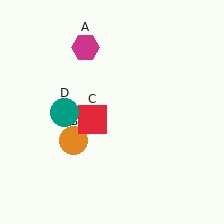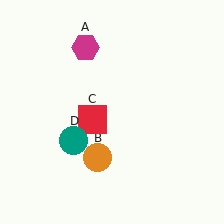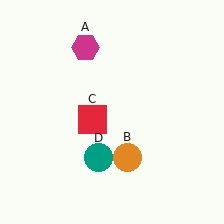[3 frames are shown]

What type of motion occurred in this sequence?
The orange circle (object B), teal circle (object D) rotated counterclockwise around the center of the scene.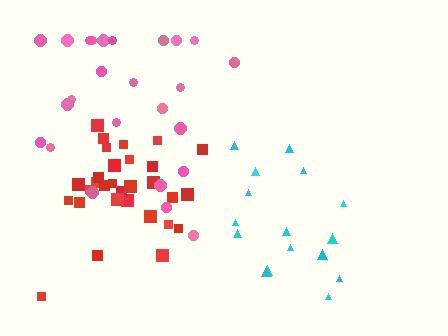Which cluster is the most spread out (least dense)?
Cyan.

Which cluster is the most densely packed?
Red.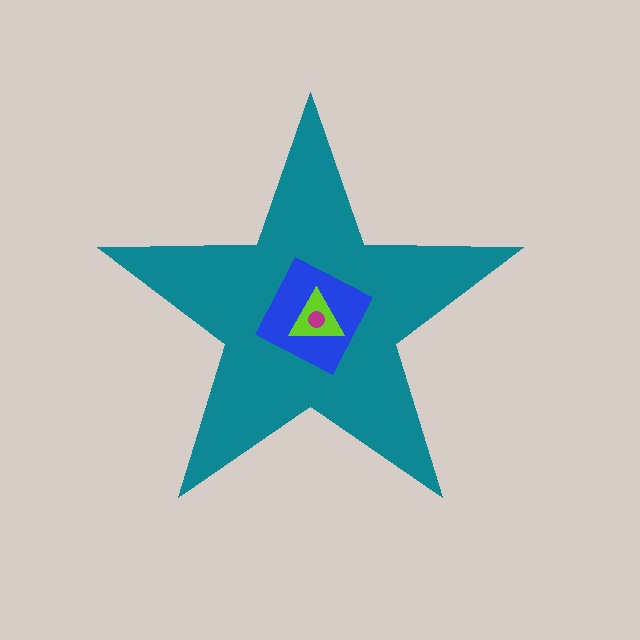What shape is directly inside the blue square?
The lime triangle.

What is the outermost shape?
The teal star.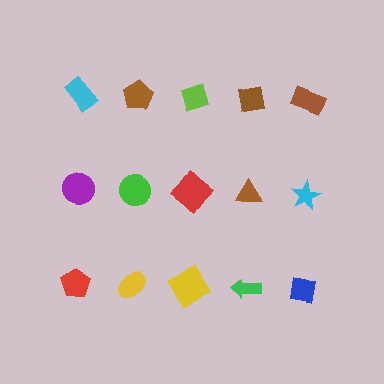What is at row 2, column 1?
A purple circle.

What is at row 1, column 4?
A brown square.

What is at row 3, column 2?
A yellow ellipse.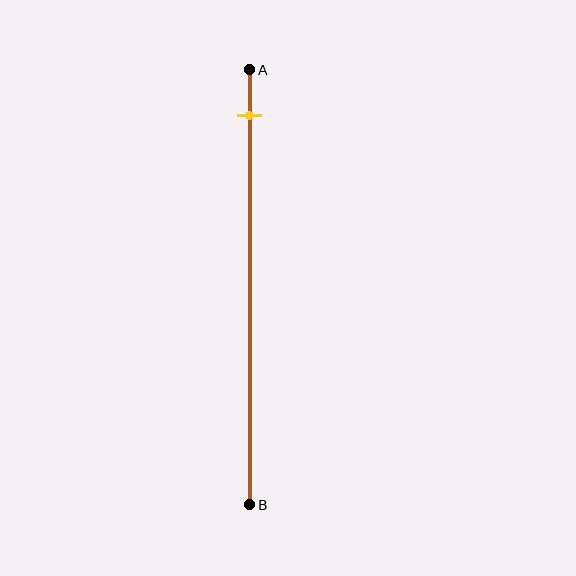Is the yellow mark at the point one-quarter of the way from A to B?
No, the mark is at about 10% from A, not at the 25% one-quarter point.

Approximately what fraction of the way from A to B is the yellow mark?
The yellow mark is approximately 10% of the way from A to B.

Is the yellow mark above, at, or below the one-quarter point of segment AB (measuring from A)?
The yellow mark is above the one-quarter point of segment AB.